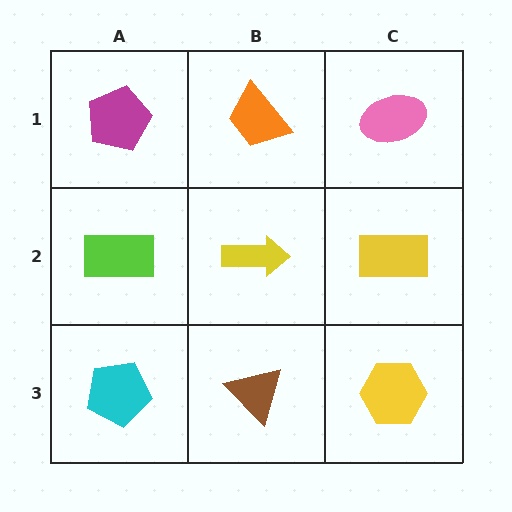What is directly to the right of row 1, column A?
An orange trapezoid.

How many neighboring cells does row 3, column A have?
2.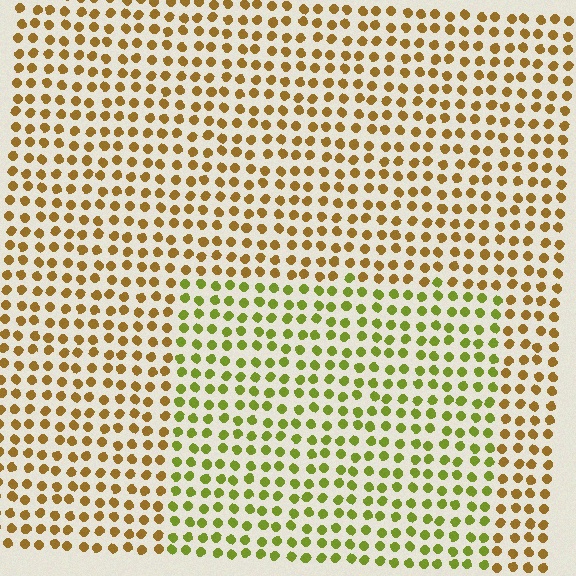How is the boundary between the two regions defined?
The boundary is defined purely by a slight shift in hue (about 40 degrees). Spacing, size, and orientation are identical on both sides.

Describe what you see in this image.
The image is filled with small brown elements in a uniform arrangement. A rectangle-shaped region is visible where the elements are tinted to a slightly different hue, forming a subtle color boundary.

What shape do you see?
I see a rectangle.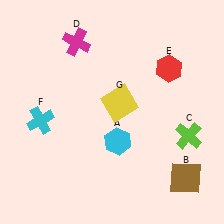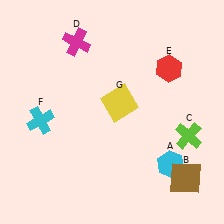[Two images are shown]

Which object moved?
The cyan hexagon (A) moved right.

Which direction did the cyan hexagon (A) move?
The cyan hexagon (A) moved right.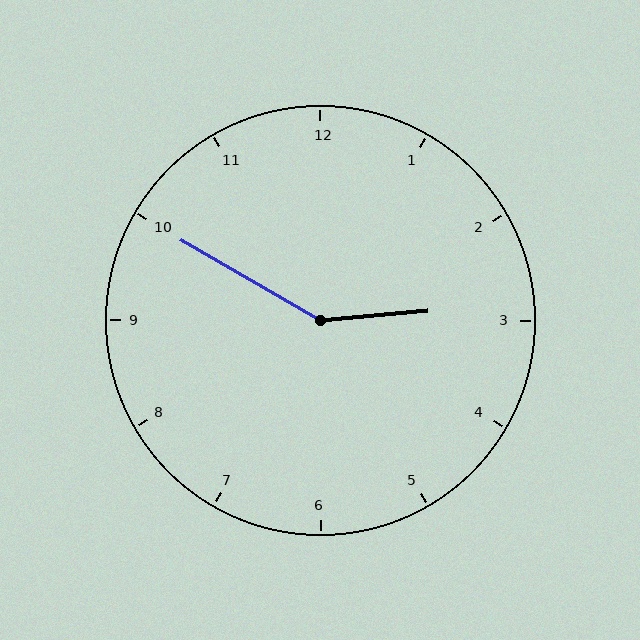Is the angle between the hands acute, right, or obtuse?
It is obtuse.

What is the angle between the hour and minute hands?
Approximately 145 degrees.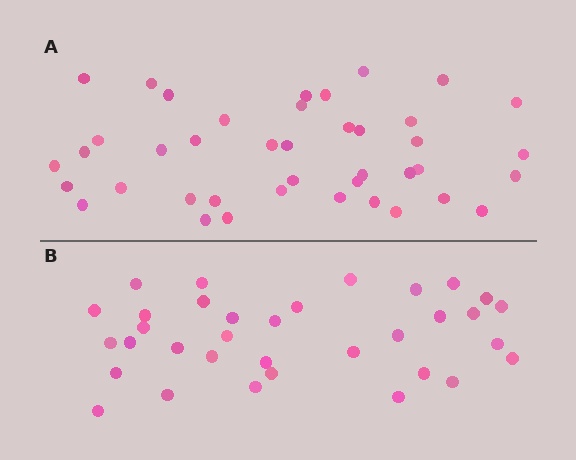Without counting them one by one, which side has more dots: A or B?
Region A (the top region) has more dots.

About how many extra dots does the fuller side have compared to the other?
Region A has roughly 8 or so more dots than region B.